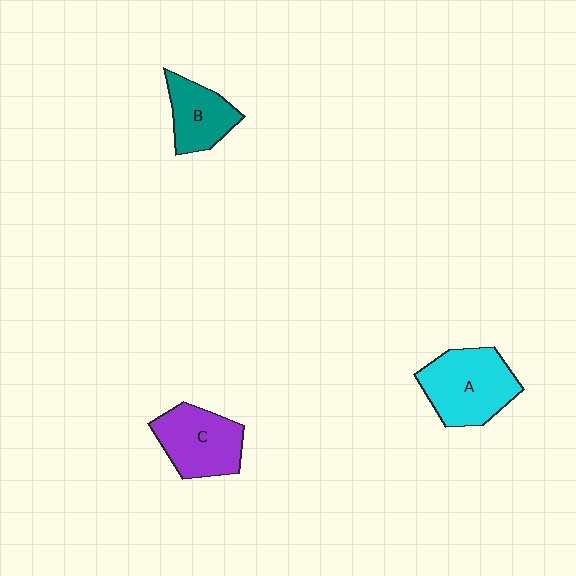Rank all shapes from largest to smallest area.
From largest to smallest: A (cyan), C (purple), B (teal).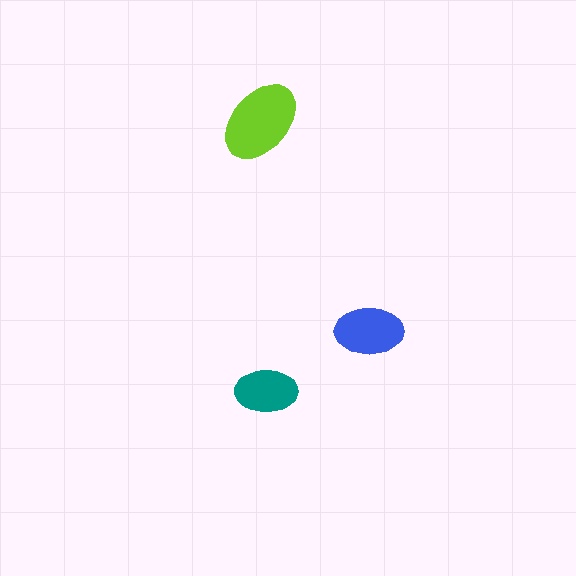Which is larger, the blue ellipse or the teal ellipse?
The blue one.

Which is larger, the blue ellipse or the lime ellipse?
The lime one.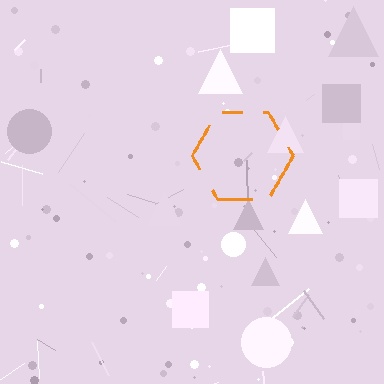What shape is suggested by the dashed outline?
The dashed outline suggests a hexagon.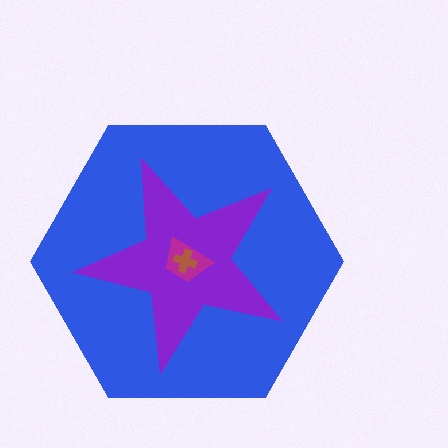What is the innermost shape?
The brown cross.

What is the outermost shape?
The blue hexagon.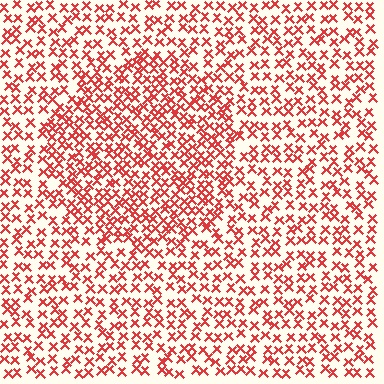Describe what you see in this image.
The image contains small red elements arranged at two different densities. A circle-shaped region is visible where the elements are more densely packed than the surrounding area.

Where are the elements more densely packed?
The elements are more densely packed inside the circle boundary.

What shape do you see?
I see a circle.